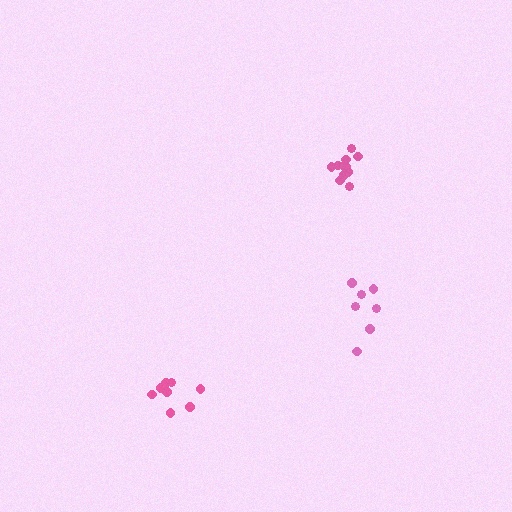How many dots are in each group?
Group 1: 8 dots, Group 2: 12 dots, Group 3: 7 dots (27 total).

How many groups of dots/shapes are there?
There are 3 groups.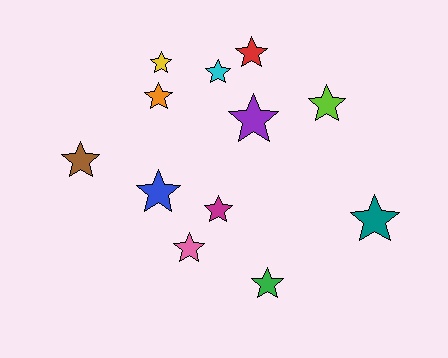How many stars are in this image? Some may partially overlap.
There are 12 stars.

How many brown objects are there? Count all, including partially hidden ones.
There is 1 brown object.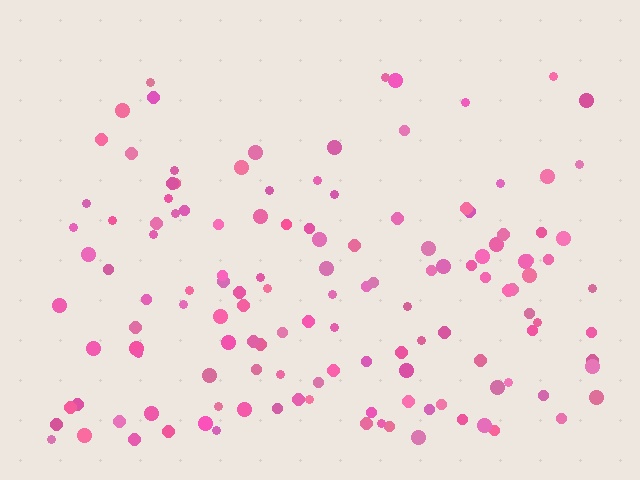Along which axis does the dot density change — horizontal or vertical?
Vertical.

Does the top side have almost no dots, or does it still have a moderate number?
Still a moderate number, just noticeably fewer than the bottom.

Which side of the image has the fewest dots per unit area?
The top.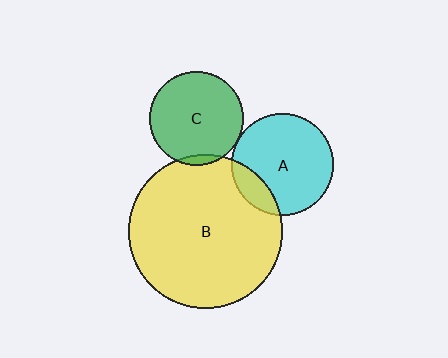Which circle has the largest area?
Circle B (yellow).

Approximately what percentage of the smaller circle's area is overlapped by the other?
Approximately 5%.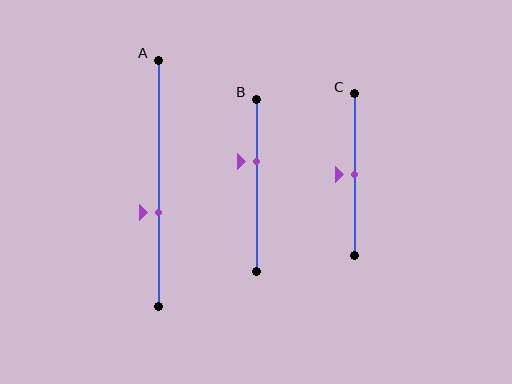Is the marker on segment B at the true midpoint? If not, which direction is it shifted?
No, the marker on segment B is shifted upward by about 14% of the segment length.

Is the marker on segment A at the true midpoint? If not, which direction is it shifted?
No, the marker on segment A is shifted downward by about 12% of the segment length.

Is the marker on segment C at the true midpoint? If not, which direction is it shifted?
Yes, the marker on segment C is at the true midpoint.